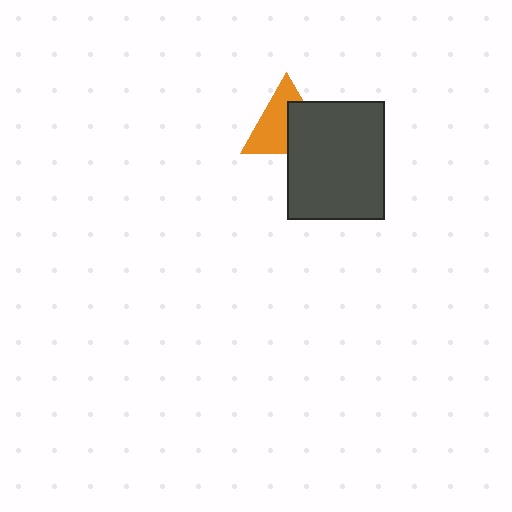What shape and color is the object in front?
The object in front is a dark gray rectangle.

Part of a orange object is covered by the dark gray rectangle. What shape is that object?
It is a triangle.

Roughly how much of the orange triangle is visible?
About half of it is visible (roughly 58%).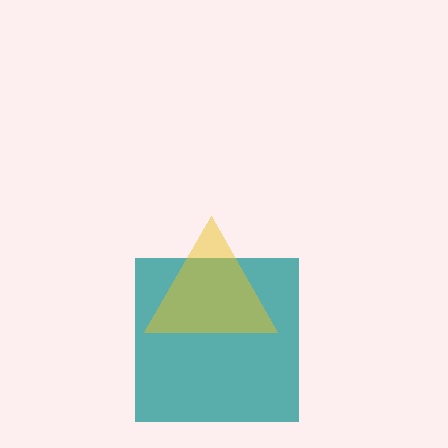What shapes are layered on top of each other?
The layered shapes are: a teal square, a yellow triangle.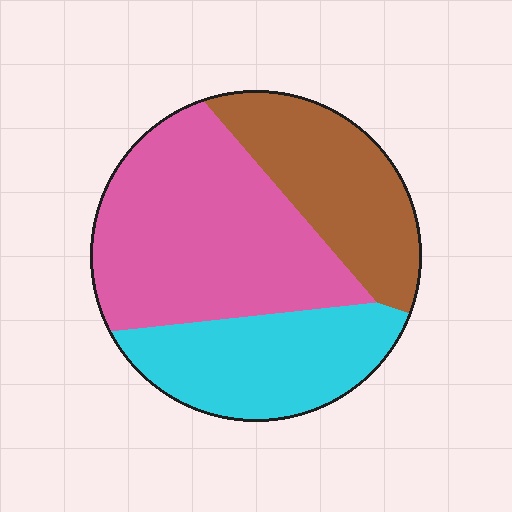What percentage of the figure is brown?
Brown covers about 25% of the figure.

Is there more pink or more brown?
Pink.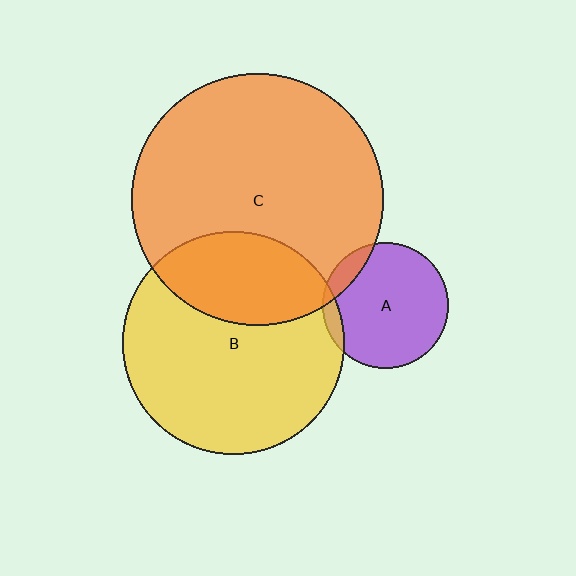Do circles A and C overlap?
Yes.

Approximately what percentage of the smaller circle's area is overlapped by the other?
Approximately 10%.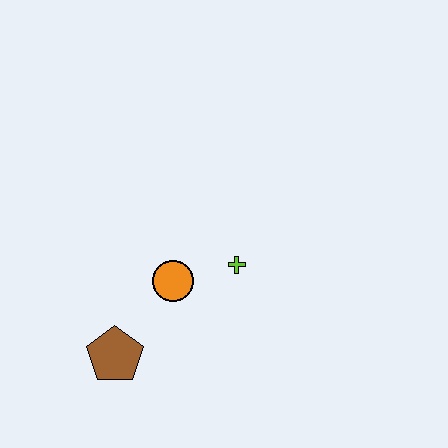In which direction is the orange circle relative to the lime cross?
The orange circle is to the left of the lime cross.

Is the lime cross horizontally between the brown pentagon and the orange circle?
No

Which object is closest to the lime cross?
The orange circle is closest to the lime cross.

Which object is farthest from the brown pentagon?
The lime cross is farthest from the brown pentagon.